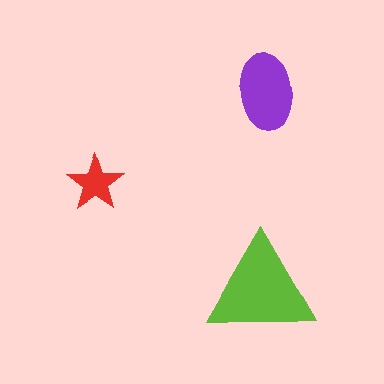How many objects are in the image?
There are 3 objects in the image.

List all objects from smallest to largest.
The red star, the purple ellipse, the lime triangle.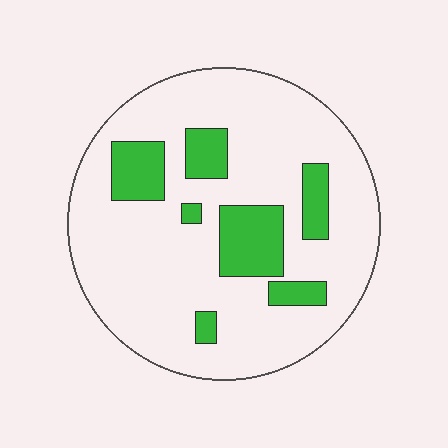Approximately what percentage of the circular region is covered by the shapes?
Approximately 20%.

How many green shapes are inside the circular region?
7.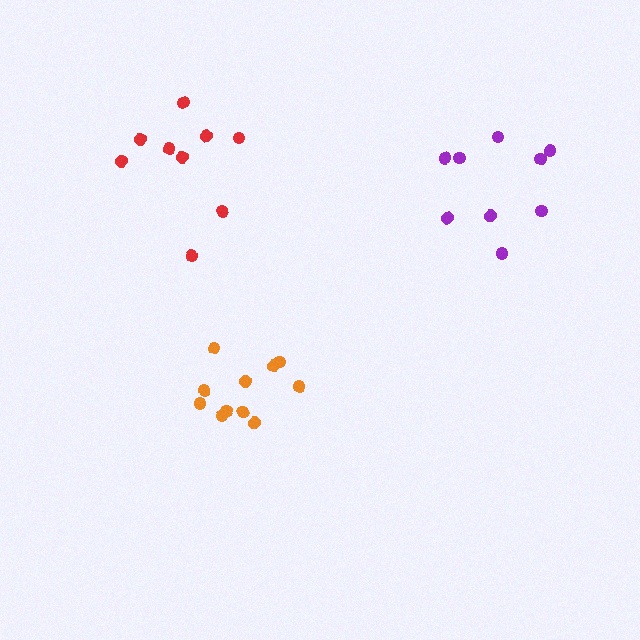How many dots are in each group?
Group 1: 9 dots, Group 2: 11 dots, Group 3: 9 dots (29 total).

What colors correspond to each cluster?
The clusters are colored: purple, orange, red.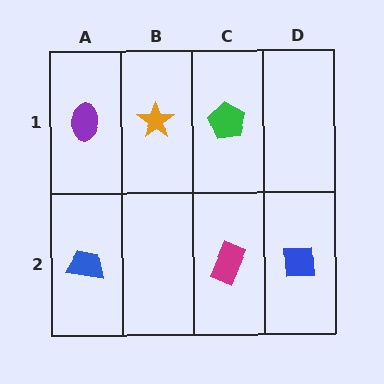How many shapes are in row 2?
3 shapes.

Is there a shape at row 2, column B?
No, that cell is empty.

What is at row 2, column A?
A blue trapezoid.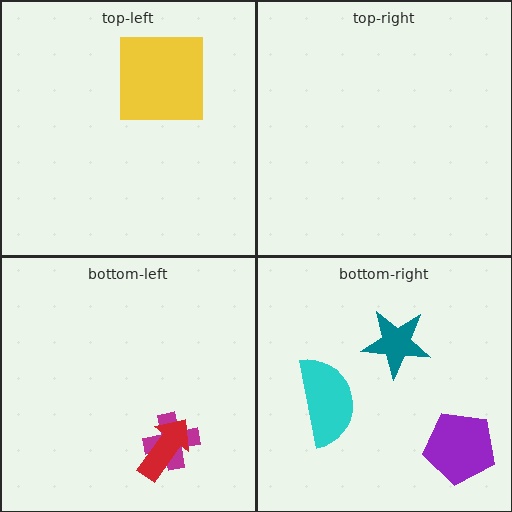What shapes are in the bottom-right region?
The teal star, the purple pentagon, the cyan semicircle.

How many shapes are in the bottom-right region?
3.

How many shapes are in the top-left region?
1.